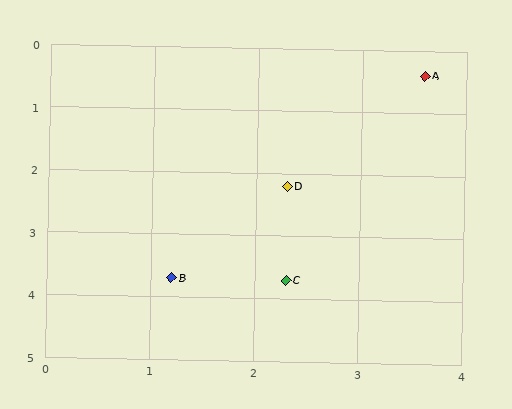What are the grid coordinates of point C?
Point C is at approximately (2.3, 3.7).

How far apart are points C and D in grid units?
Points C and D are about 1.5 grid units apart.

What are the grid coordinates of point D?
Point D is at approximately (2.3, 2.2).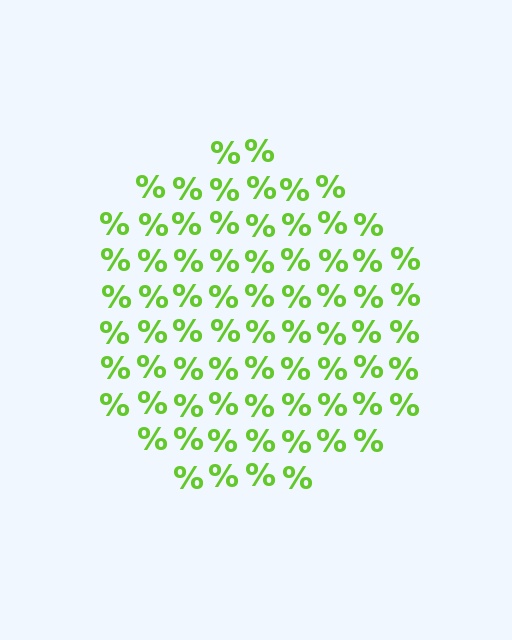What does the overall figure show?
The overall figure shows a circle.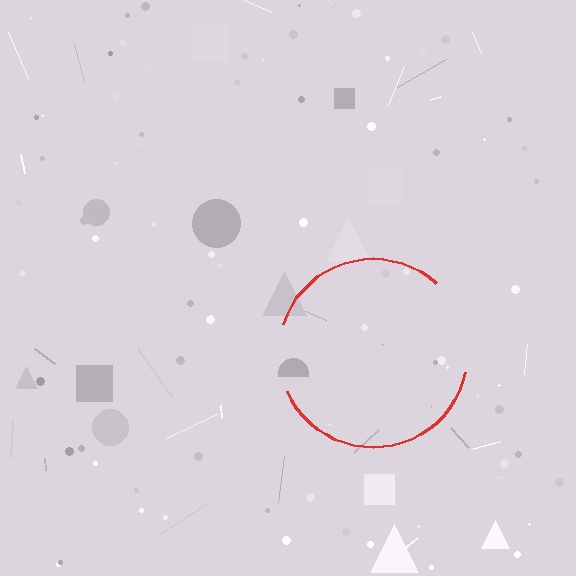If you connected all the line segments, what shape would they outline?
They would outline a circle.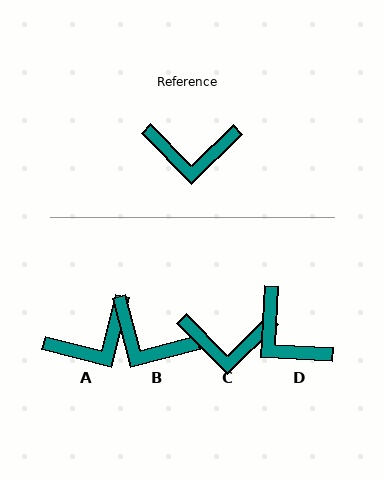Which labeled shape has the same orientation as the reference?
C.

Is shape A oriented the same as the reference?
No, it is off by about 31 degrees.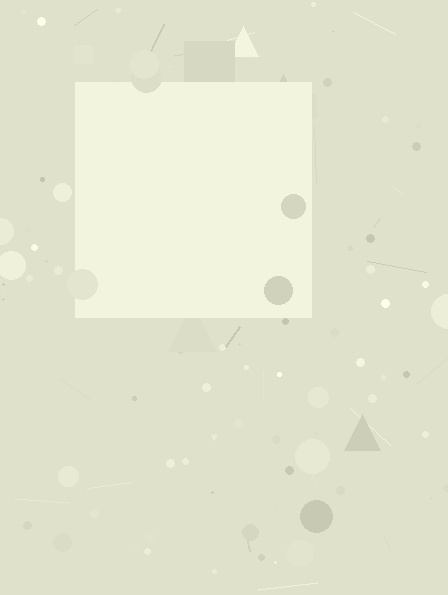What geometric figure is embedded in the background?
A square is embedded in the background.